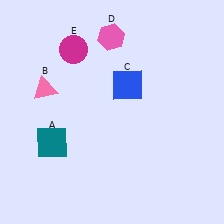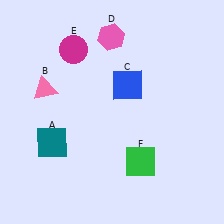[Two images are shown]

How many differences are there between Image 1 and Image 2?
There is 1 difference between the two images.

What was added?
A green square (F) was added in Image 2.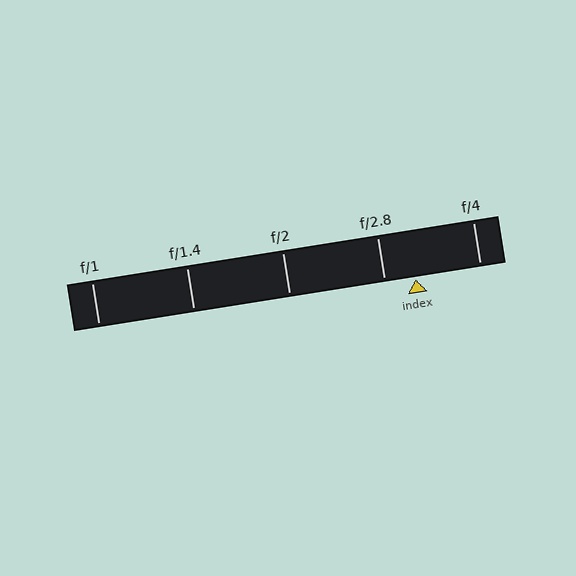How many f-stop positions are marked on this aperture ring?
There are 5 f-stop positions marked.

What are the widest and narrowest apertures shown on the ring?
The widest aperture shown is f/1 and the narrowest is f/4.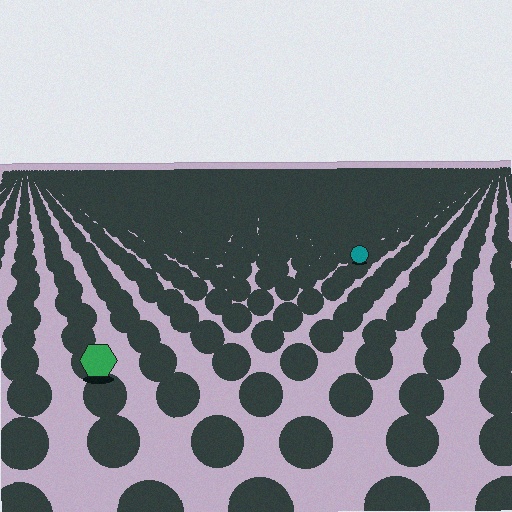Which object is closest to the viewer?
The green hexagon is closest. The texture marks near it are larger and more spread out.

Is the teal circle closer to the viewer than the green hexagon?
No. The green hexagon is closer — you can tell from the texture gradient: the ground texture is coarser near it.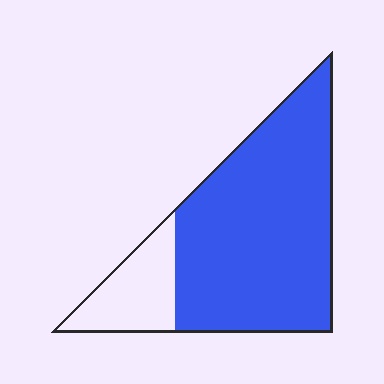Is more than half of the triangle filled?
Yes.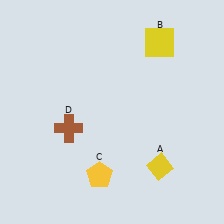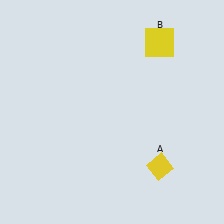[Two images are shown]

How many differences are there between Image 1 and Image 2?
There are 2 differences between the two images.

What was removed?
The yellow pentagon (C), the brown cross (D) were removed in Image 2.